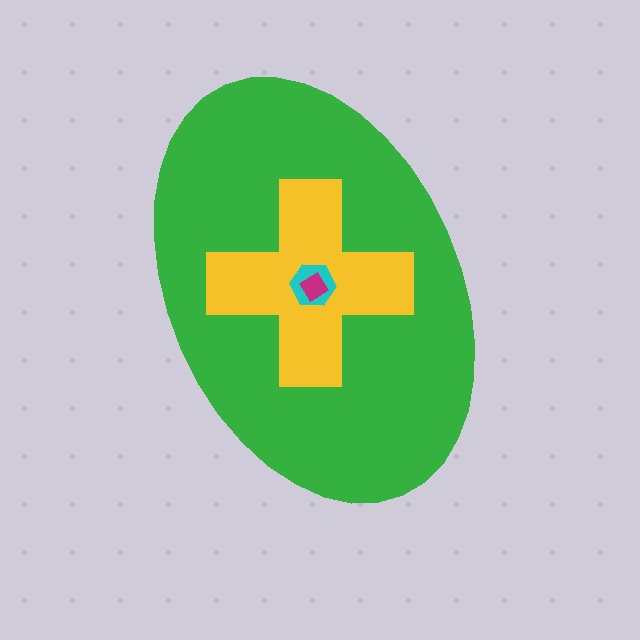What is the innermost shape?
The magenta diamond.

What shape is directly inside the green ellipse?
The yellow cross.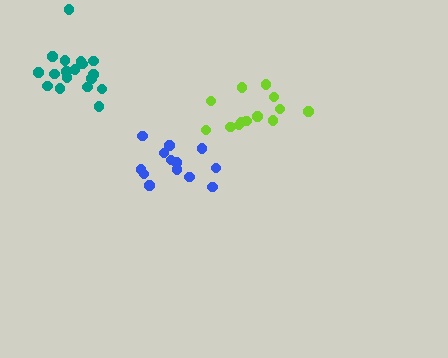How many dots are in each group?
Group 1: 13 dots, Group 2: 18 dots, Group 3: 13 dots (44 total).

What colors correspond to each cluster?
The clusters are colored: blue, teal, lime.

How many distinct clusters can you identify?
There are 3 distinct clusters.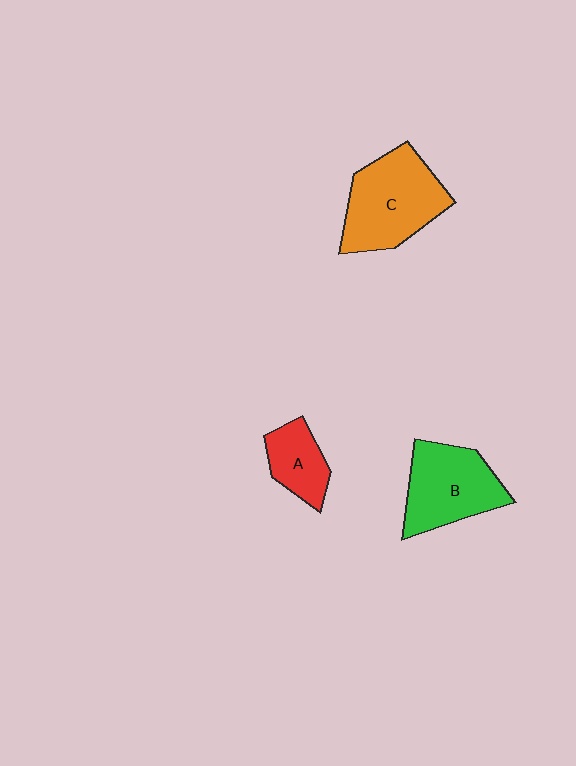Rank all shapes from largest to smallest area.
From largest to smallest: C (orange), B (green), A (red).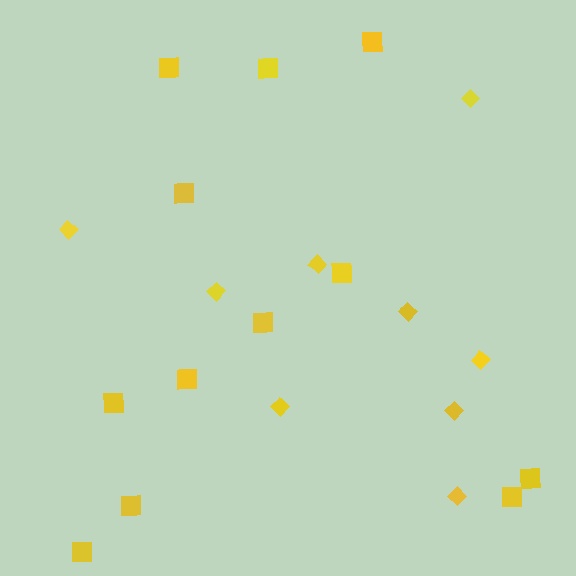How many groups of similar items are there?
There are 2 groups: one group of diamonds (9) and one group of squares (12).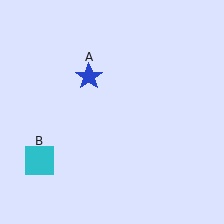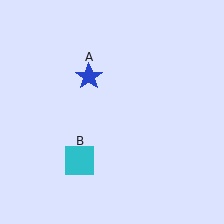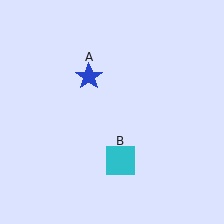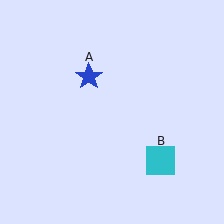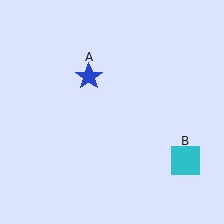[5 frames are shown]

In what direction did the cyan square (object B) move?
The cyan square (object B) moved right.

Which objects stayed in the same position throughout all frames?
Blue star (object A) remained stationary.